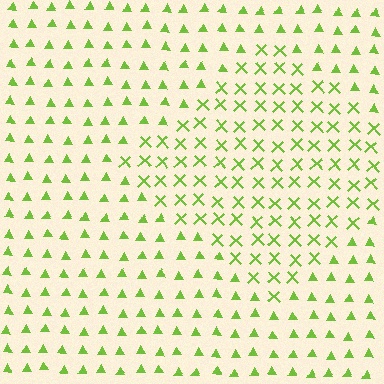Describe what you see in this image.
The image is filled with small lime elements arranged in a uniform grid. A diamond-shaped region contains X marks, while the surrounding area contains triangles. The boundary is defined purely by the change in element shape.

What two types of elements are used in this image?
The image uses X marks inside the diamond region and triangles outside it.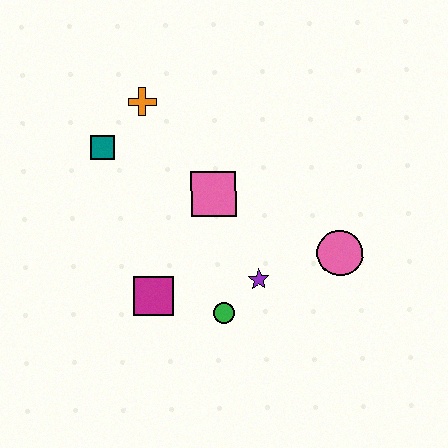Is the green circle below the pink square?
Yes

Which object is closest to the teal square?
The orange cross is closest to the teal square.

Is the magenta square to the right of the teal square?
Yes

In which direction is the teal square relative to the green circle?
The teal square is above the green circle.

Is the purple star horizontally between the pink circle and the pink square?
Yes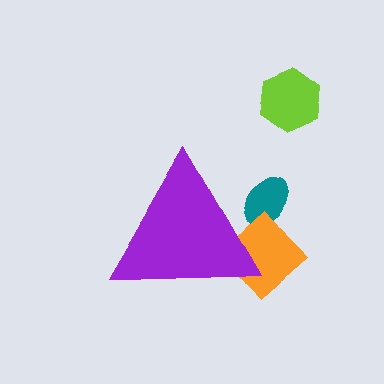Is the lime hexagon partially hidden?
No, the lime hexagon is fully visible.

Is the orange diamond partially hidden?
Yes, the orange diamond is partially hidden behind the purple triangle.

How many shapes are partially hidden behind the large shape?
2 shapes are partially hidden.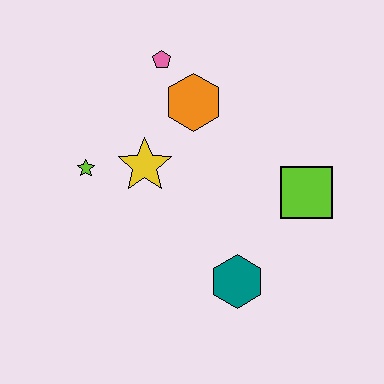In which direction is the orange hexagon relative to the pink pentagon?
The orange hexagon is below the pink pentagon.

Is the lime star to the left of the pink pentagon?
Yes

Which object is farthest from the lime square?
The lime star is farthest from the lime square.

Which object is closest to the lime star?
The yellow star is closest to the lime star.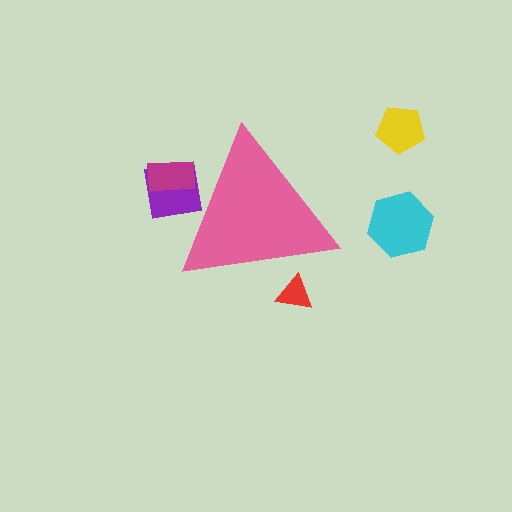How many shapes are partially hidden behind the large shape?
3 shapes are partially hidden.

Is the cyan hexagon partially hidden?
No, the cyan hexagon is fully visible.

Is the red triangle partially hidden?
Yes, the red triangle is partially hidden behind the pink triangle.